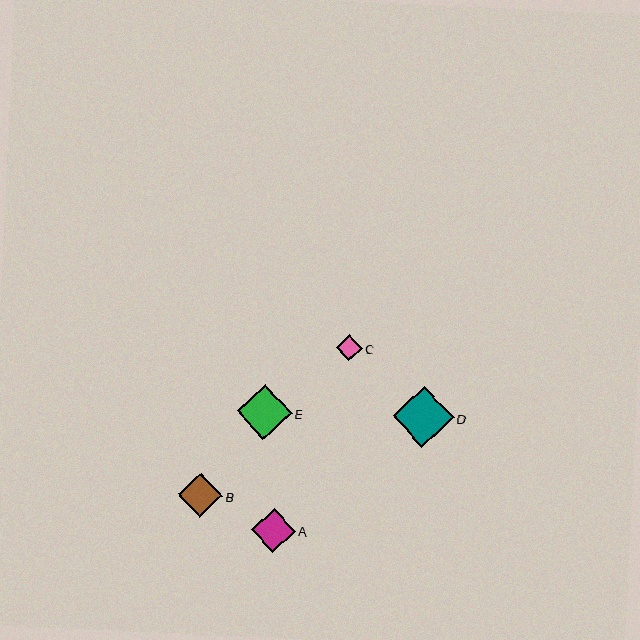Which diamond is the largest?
Diamond D is the largest with a size of approximately 61 pixels.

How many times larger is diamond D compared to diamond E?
Diamond D is approximately 1.1 times the size of diamond E.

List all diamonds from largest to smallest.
From largest to smallest: D, E, B, A, C.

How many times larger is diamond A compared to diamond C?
Diamond A is approximately 1.7 times the size of diamond C.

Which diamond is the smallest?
Diamond C is the smallest with a size of approximately 26 pixels.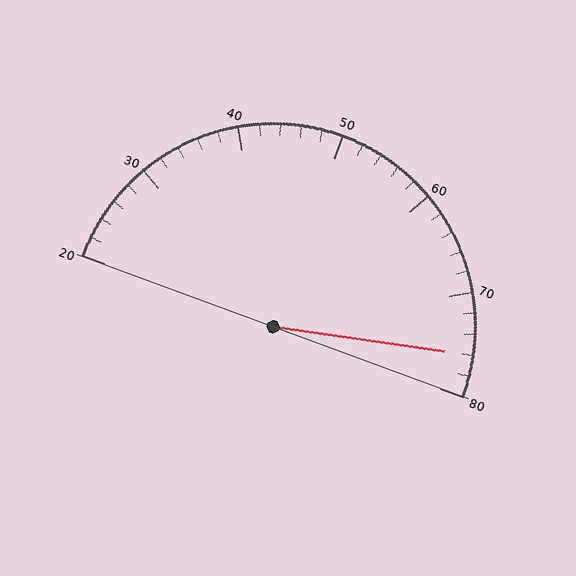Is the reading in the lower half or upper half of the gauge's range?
The reading is in the upper half of the range (20 to 80).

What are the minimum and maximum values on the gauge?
The gauge ranges from 20 to 80.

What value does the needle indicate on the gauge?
The needle indicates approximately 76.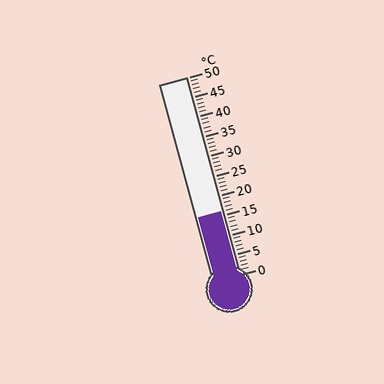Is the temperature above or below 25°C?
The temperature is below 25°C.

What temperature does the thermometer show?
The thermometer shows approximately 16°C.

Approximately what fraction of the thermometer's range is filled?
The thermometer is filled to approximately 30% of its range.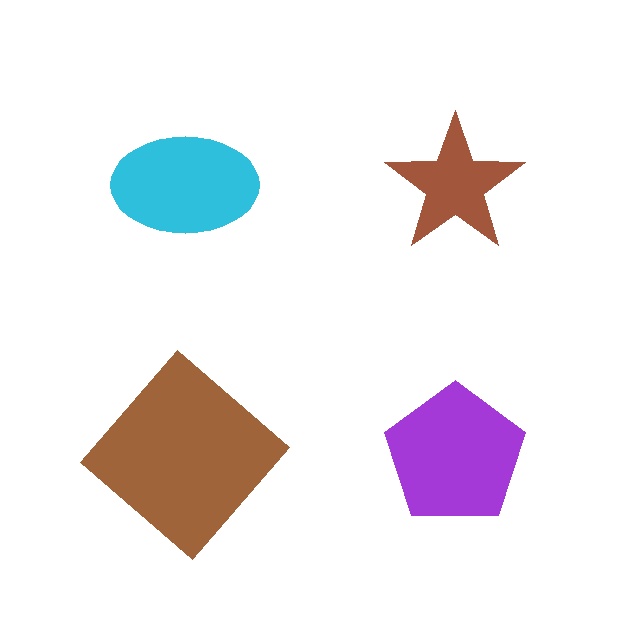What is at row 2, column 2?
A purple pentagon.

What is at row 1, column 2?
A brown star.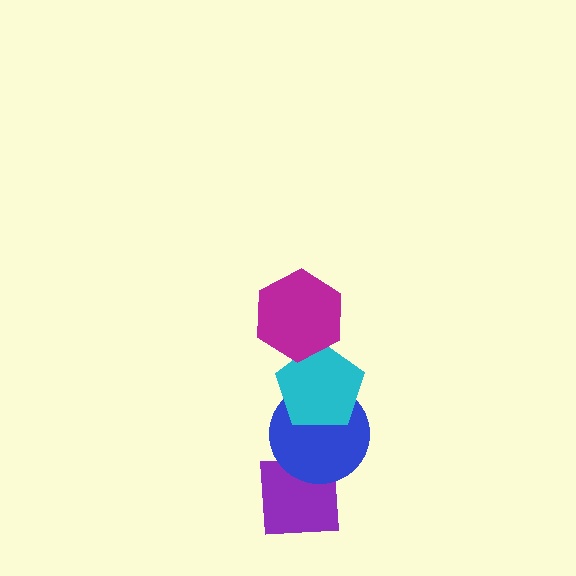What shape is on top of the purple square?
The blue circle is on top of the purple square.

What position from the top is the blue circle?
The blue circle is 3rd from the top.